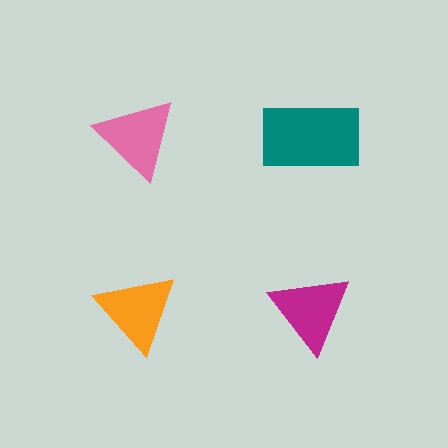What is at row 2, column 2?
A magenta triangle.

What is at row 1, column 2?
A teal rectangle.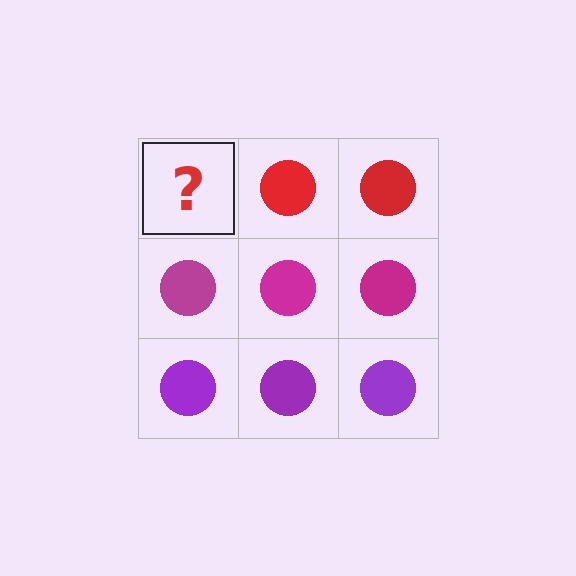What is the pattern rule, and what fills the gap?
The rule is that each row has a consistent color. The gap should be filled with a red circle.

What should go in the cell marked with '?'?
The missing cell should contain a red circle.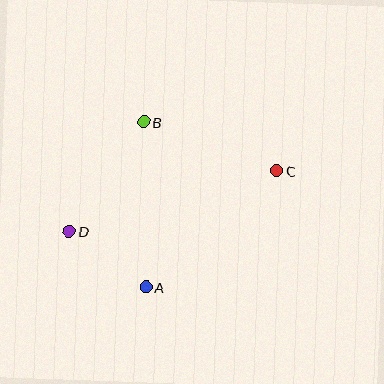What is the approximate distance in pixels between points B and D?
The distance between B and D is approximately 132 pixels.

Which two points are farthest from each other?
Points C and D are farthest from each other.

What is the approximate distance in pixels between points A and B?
The distance between A and B is approximately 165 pixels.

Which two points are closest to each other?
Points A and D are closest to each other.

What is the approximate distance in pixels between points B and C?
The distance between B and C is approximately 141 pixels.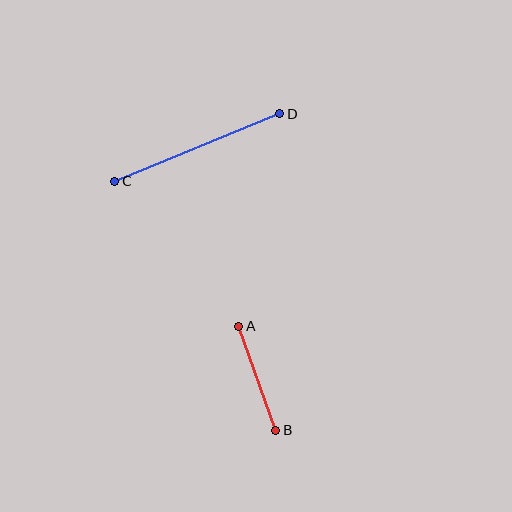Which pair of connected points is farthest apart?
Points C and D are farthest apart.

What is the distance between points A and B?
The distance is approximately 110 pixels.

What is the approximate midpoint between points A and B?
The midpoint is at approximately (257, 378) pixels.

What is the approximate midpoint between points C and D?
The midpoint is at approximately (197, 148) pixels.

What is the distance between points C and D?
The distance is approximately 179 pixels.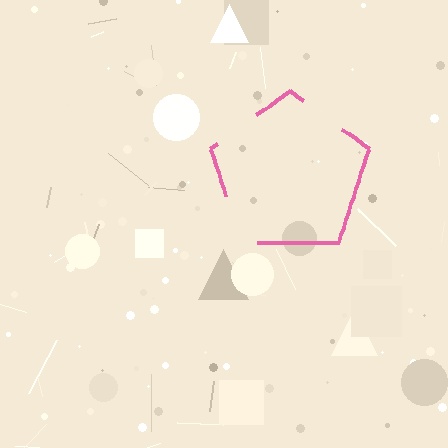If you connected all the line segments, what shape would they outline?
They would outline a pentagon.